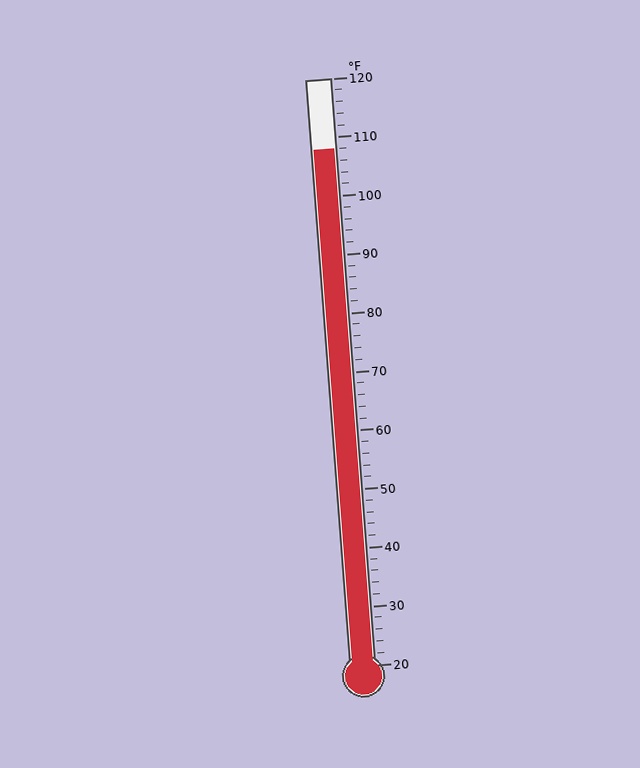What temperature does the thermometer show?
The thermometer shows approximately 108°F.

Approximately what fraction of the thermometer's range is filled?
The thermometer is filled to approximately 90% of its range.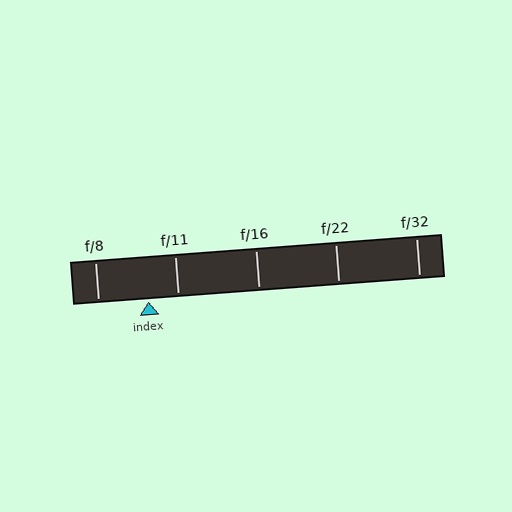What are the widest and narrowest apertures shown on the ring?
The widest aperture shown is f/8 and the narrowest is f/32.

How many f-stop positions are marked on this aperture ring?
There are 5 f-stop positions marked.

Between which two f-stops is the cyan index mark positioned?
The index mark is between f/8 and f/11.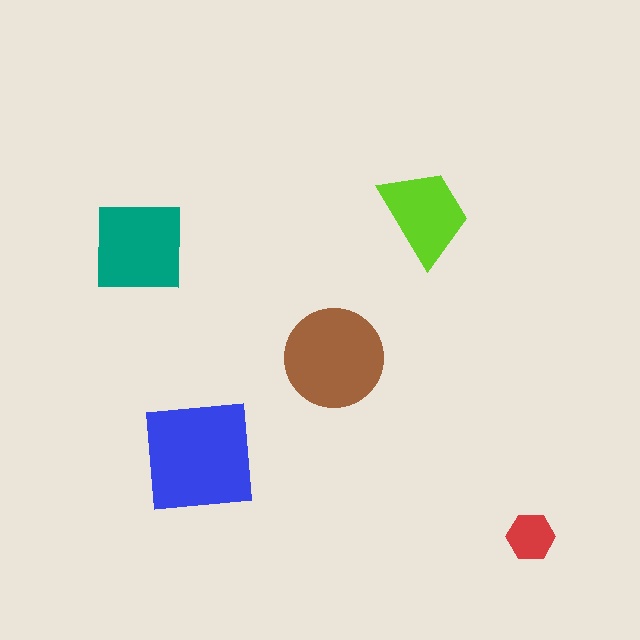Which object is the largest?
The blue square.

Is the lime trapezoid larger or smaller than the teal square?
Smaller.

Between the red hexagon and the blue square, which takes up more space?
The blue square.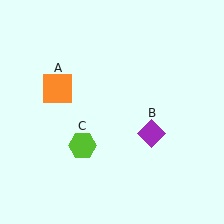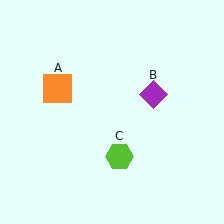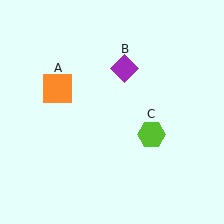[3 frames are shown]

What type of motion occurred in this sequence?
The purple diamond (object B), lime hexagon (object C) rotated counterclockwise around the center of the scene.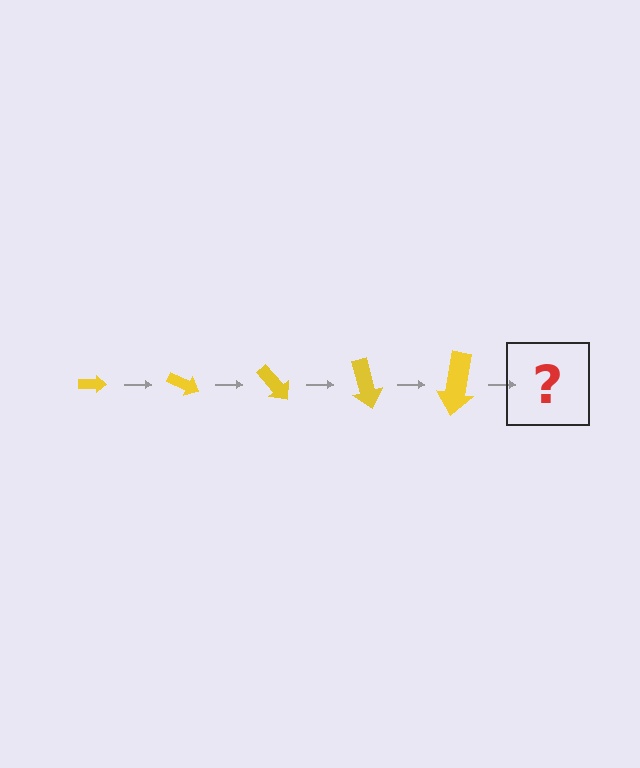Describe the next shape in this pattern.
It should be an arrow, larger than the previous one and rotated 125 degrees from the start.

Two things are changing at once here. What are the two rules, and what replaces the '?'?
The two rules are that the arrow grows larger each step and it rotates 25 degrees each step. The '?' should be an arrow, larger than the previous one and rotated 125 degrees from the start.